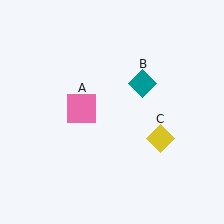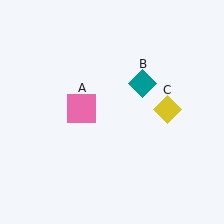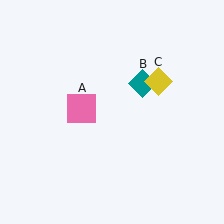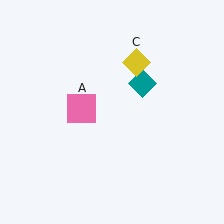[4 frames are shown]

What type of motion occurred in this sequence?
The yellow diamond (object C) rotated counterclockwise around the center of the scene.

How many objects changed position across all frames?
1 object changed position: yellow diamond (object C).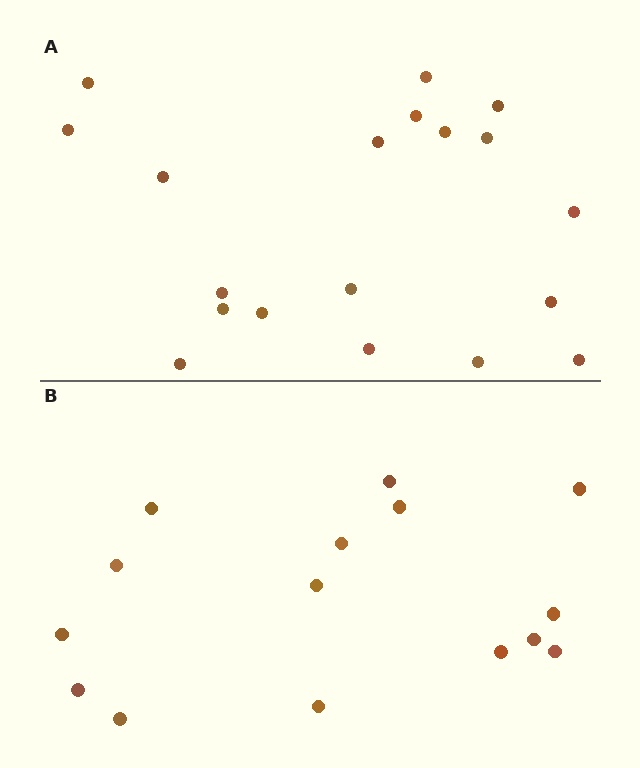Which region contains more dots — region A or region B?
Region A (the top region) has more dots.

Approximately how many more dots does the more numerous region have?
Region A has about 4 more dots than region B.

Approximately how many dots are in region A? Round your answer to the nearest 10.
About 20 dots. (The exact count is 19, which rounds to 20.)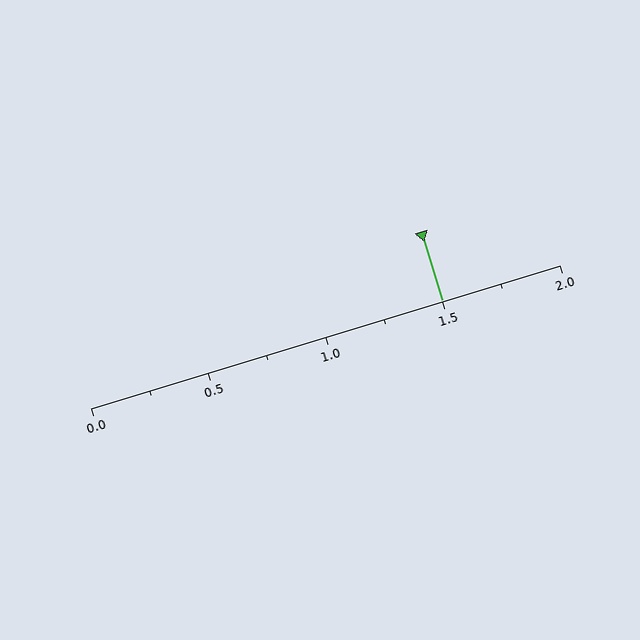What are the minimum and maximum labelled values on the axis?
The axis runs from 0.0 to 2.0.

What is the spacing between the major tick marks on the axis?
The major ticks are spaced 0.5 apart.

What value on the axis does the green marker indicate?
The marker indicates approximately 1.5.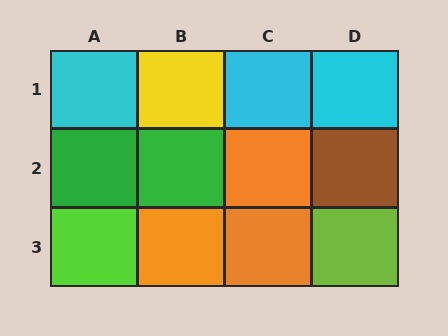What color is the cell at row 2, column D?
Brown.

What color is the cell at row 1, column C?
Cyan.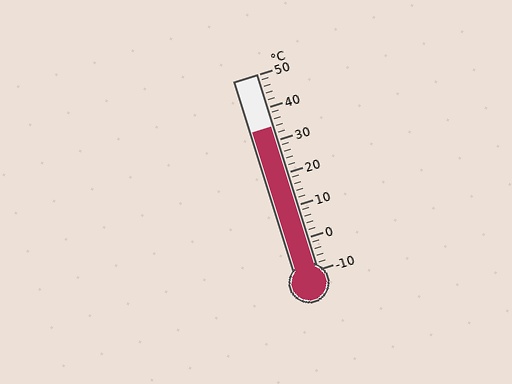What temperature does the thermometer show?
The thermometer shows approximately 34°C.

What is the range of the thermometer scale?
The thermometer scale ranges from -10°C to 50°C.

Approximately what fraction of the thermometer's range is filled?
The thermometer is filled to approximately 75% of its range.